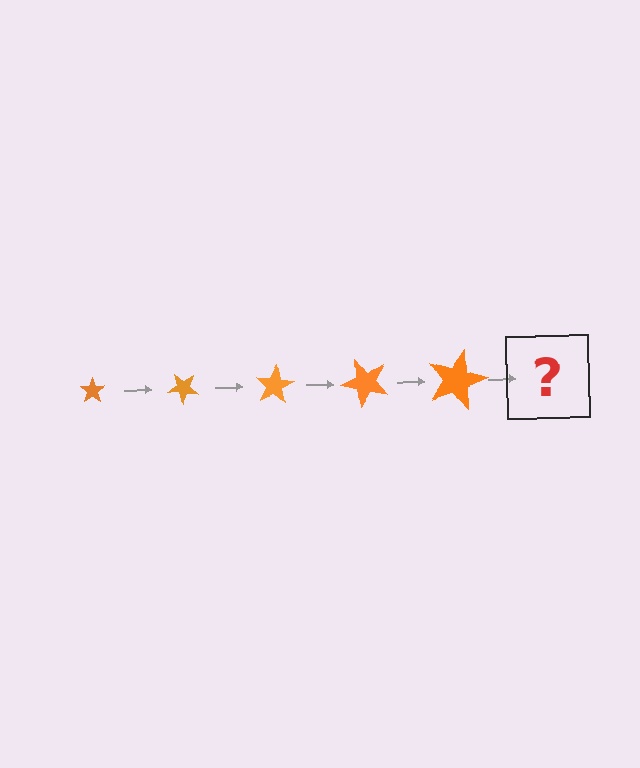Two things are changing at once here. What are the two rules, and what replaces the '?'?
The two rules are that the star grows larger each step and it rotates 40 degrees each step. The '?' should be a star, larger than the previous one and rotated 200 degrees from the start.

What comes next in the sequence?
The next element should be a star, larger than the previous one and rotated 200 degrees from the start.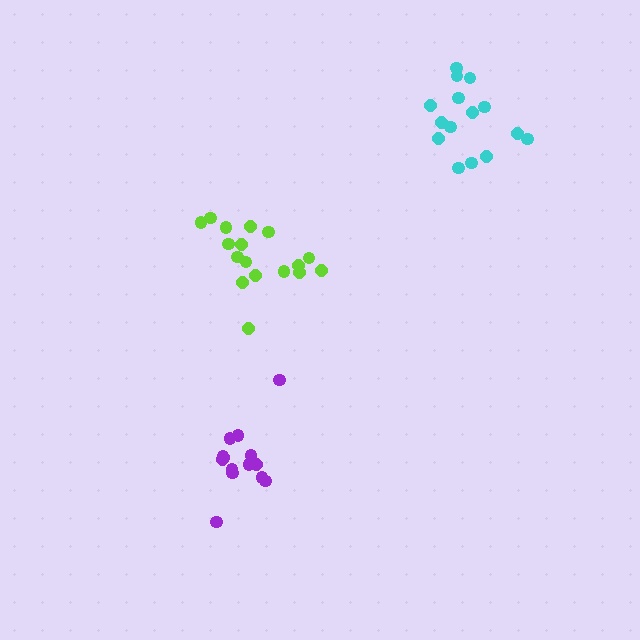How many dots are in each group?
Group 1: 15 dots, Group 2: 14 dots, Group 3: 17 dots (46 total).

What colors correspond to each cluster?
The clusters are colored: cyan, purple, lime.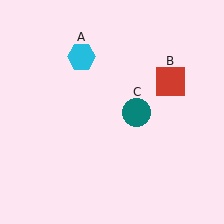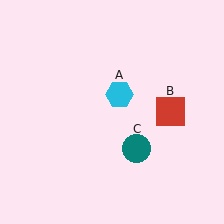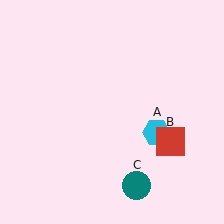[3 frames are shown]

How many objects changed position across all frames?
3 objects changed position: cyan hexagon (object A), red square (object B), teal circle (object C).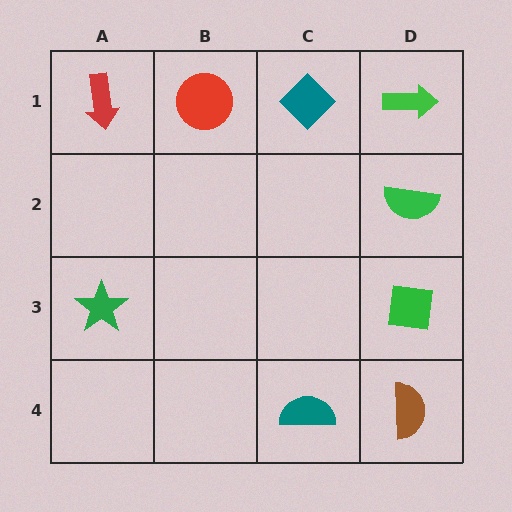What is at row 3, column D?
A green square.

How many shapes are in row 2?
1 shape.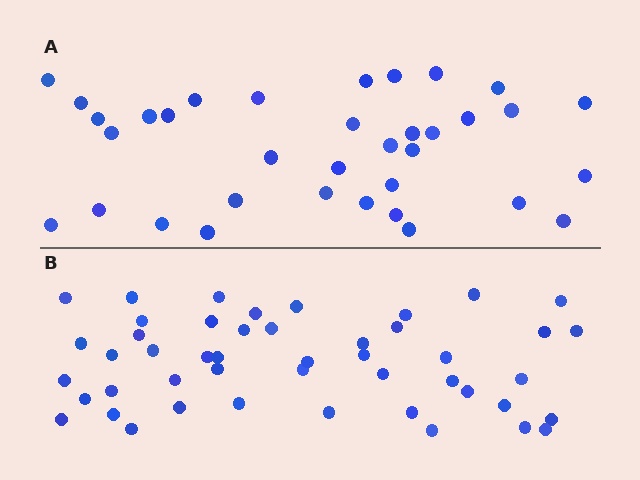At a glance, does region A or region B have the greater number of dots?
Region B (the bottom region) has more dots.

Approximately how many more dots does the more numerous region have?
Region B has roughly 12 or so more dots than region A.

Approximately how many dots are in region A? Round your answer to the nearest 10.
About 40 dots. (The exact count is 35, which rounds to 40.)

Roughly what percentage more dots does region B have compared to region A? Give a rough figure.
About 35% more.